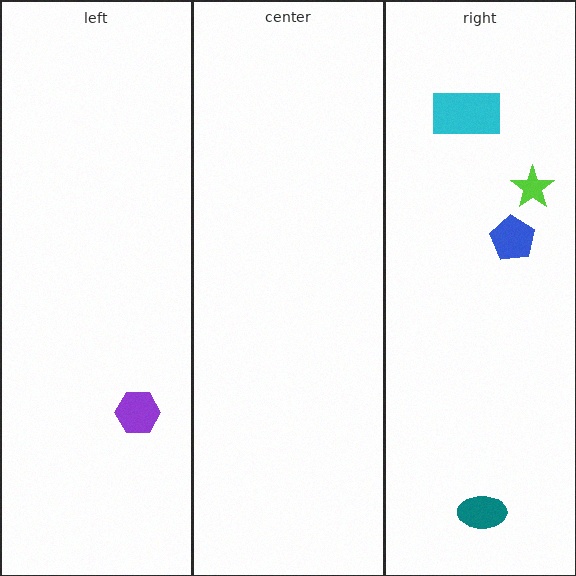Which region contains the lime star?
The right region.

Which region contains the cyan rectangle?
The right region.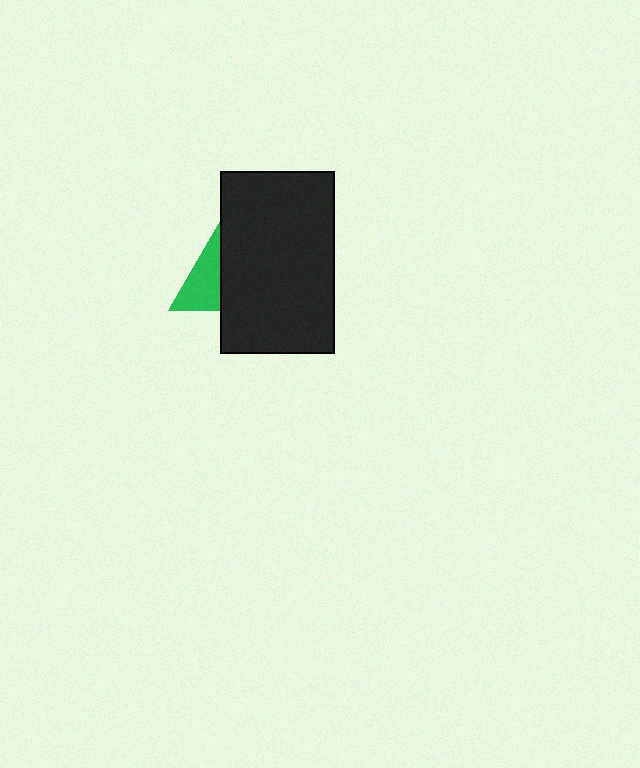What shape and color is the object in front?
The object in front is a black rectangle.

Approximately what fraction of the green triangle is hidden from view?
Roughly 55% of the green triangle is hidden behind the black rectangle.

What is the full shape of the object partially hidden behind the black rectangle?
The partially hidden object is a green triangle.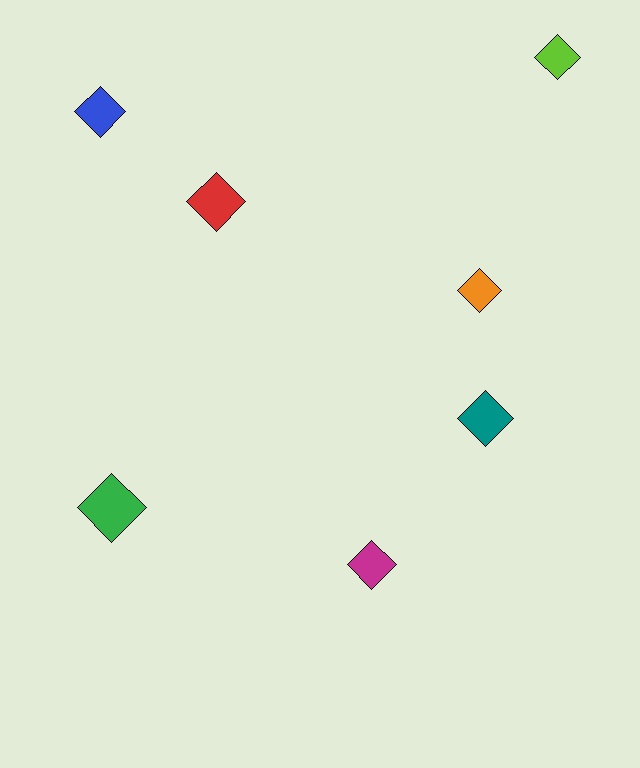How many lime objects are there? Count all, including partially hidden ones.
There is 1 lime object.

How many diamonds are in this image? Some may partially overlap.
There are 7 diamonds.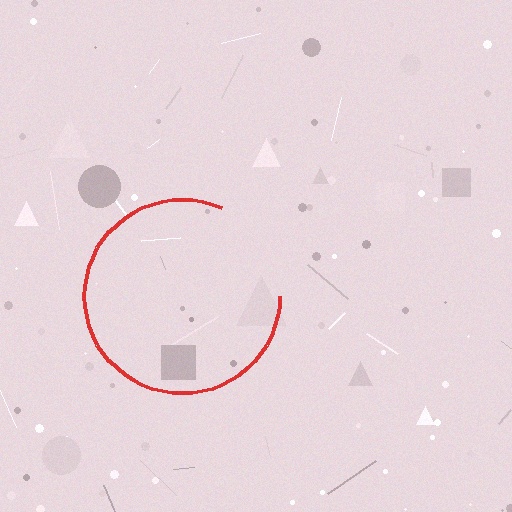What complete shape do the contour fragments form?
The contour fragments form a circle.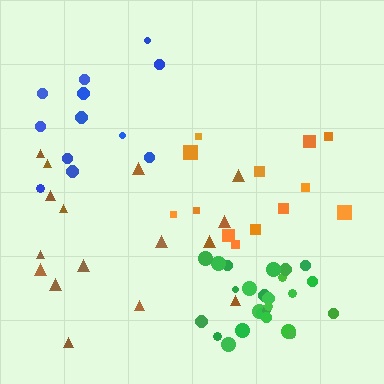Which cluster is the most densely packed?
Green.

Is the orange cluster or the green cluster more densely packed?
Green.